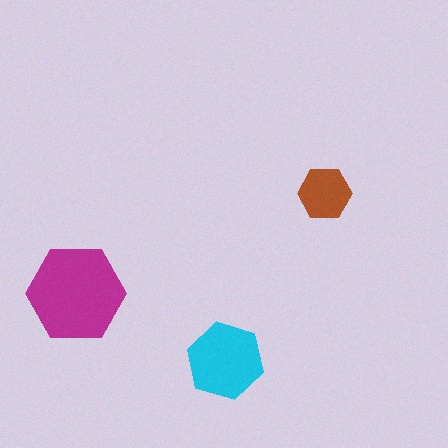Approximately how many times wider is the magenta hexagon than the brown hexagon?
About 2 times wider.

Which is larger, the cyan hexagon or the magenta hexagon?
The magenta one.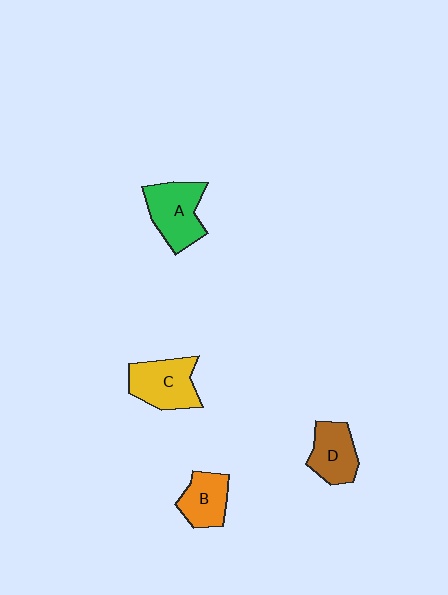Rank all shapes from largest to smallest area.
From largest to smallest: A (green), C (yellow), D (brown), B (orange).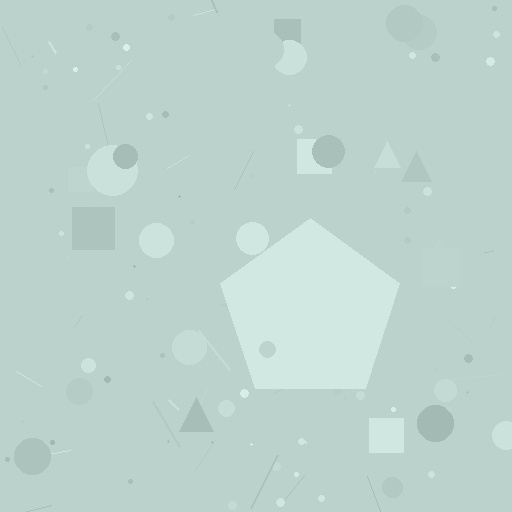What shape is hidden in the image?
A pentagon is hidden in the image.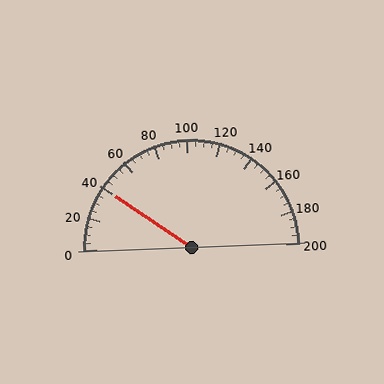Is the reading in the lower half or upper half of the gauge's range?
The reading is in the lower half of the range (0 to 200).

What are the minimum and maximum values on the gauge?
The gauge ranges from 0 to 200.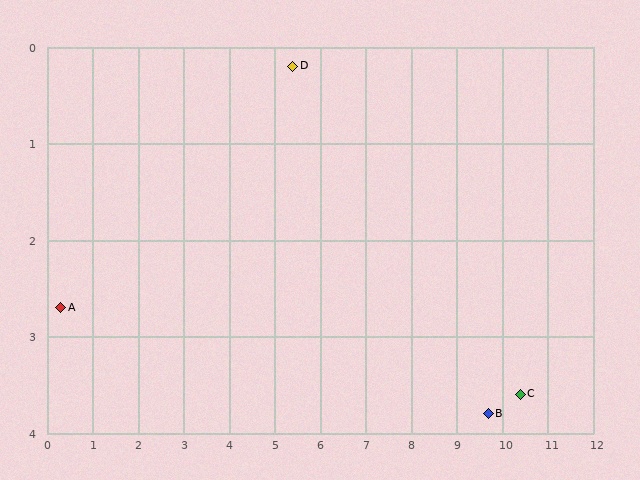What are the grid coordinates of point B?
Point B is at approximately (9.7, 3.8).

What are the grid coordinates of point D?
Point D is at approximately (5.4, 0.2).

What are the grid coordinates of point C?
Point C is at approximately (10.4, 3.6).